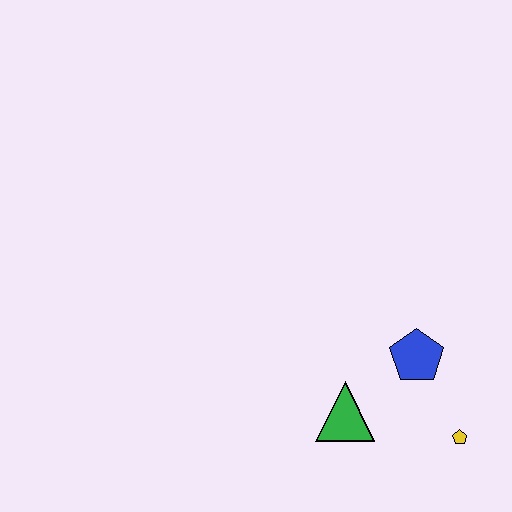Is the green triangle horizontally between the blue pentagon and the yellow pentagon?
No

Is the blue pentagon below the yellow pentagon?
No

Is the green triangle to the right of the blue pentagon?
No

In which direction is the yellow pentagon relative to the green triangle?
The yellow pentagon is to the right of the green triangle.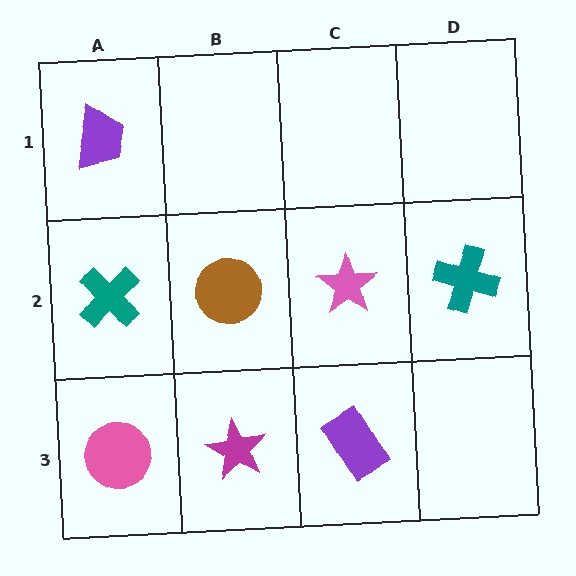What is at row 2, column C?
A pink star.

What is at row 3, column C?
A purple rectangle.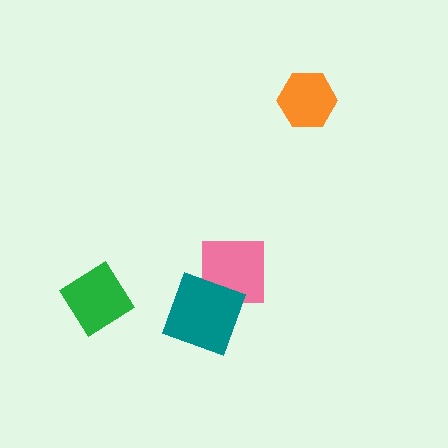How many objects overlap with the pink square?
1 object overlaps with the pink square.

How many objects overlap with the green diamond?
0 objects overlap with the green diamond.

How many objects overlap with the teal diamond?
1 object overlaps with the teal diamond.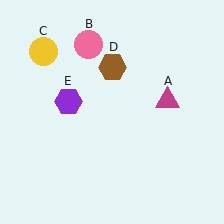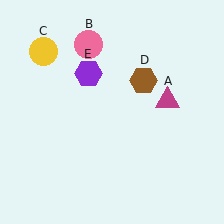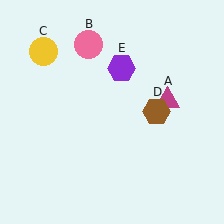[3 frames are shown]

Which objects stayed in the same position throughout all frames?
Magenta triangle (object A) and pink circle (object B) and yellow circle (object C) remained stationary.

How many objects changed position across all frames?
2 objects changed position: brown hexagon (object D), purple hexagon (object E).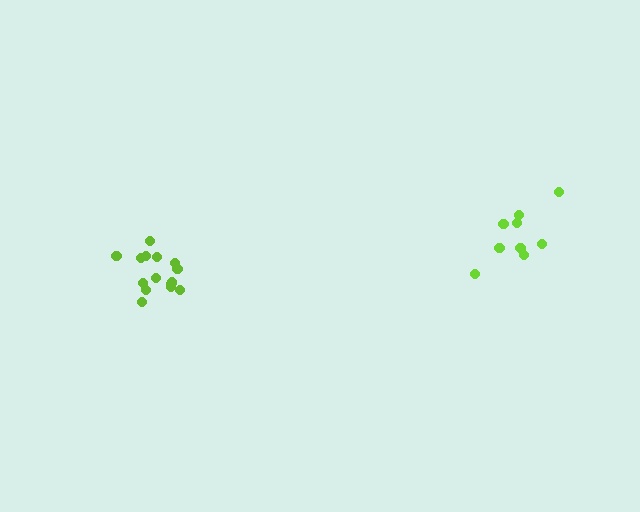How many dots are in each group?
Group 1: 15 dots, Group 2: 9 dots (24 total).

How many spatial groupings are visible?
There are 2 spatial groupings.